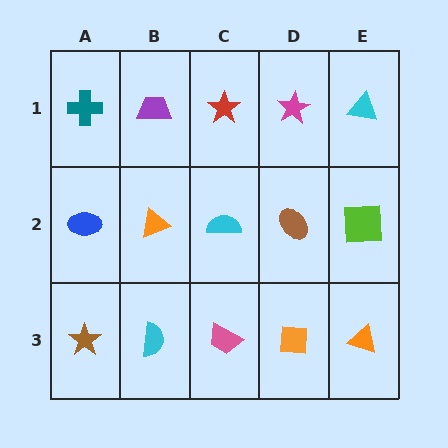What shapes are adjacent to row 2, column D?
A magenta star (row 1, column D), an orange square (row 3, column D), a cyan semicircle (row 2, column C), a lime square (row 2, column E).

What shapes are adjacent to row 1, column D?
A brown ellipse (row 2, column D), a red star (row 1, column C), a cyan triangle (row 1, column E).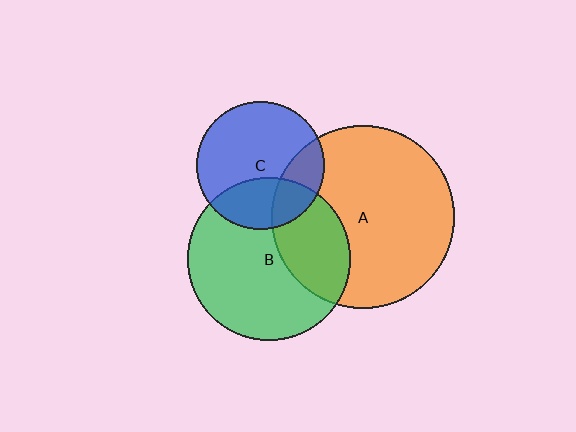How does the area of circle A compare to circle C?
Approximately 2.0 times.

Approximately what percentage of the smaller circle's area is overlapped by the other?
Approximately 35%.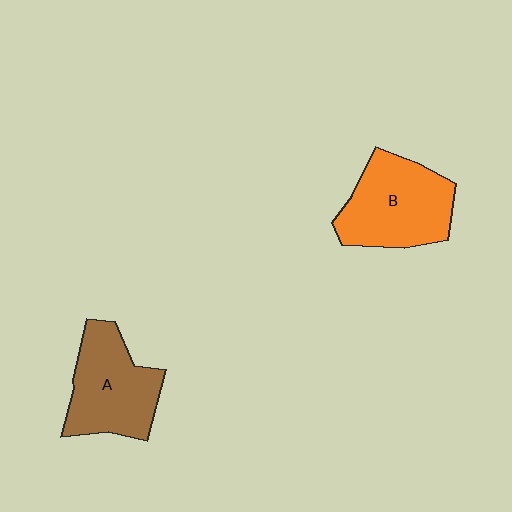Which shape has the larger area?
Shape B (orange).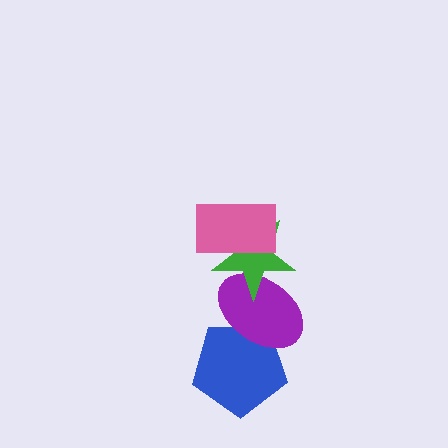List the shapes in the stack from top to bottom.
From top to bottom: the pink rectangle, the green star, the purple ellipse, the blue pentagon.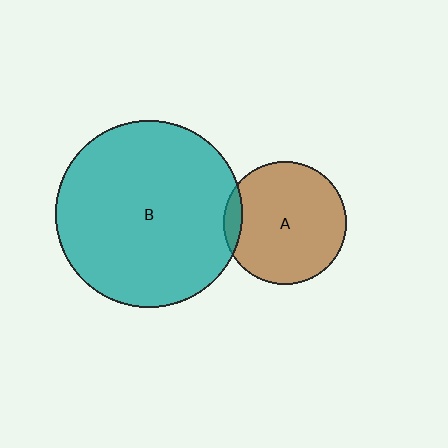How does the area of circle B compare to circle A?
Approximately 2.3 times.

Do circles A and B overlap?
Yes.